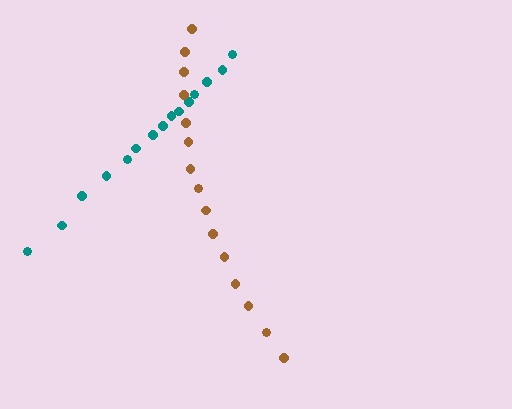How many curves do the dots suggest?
There are 2 distinct paths.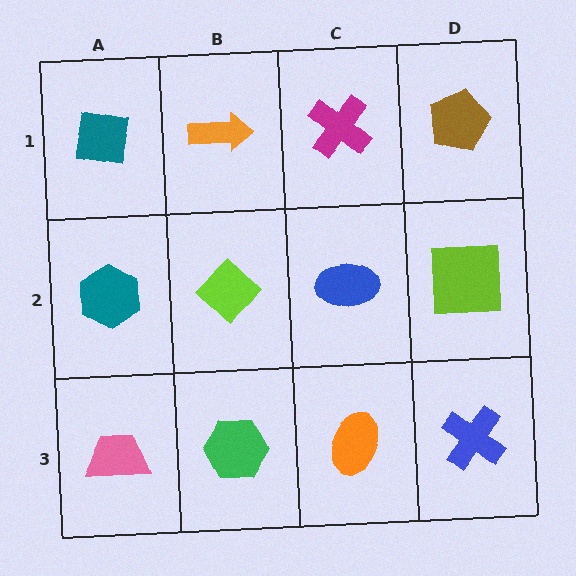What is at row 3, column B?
A green hexagon.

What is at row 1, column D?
A brown pentagon.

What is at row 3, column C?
An orange ellipse.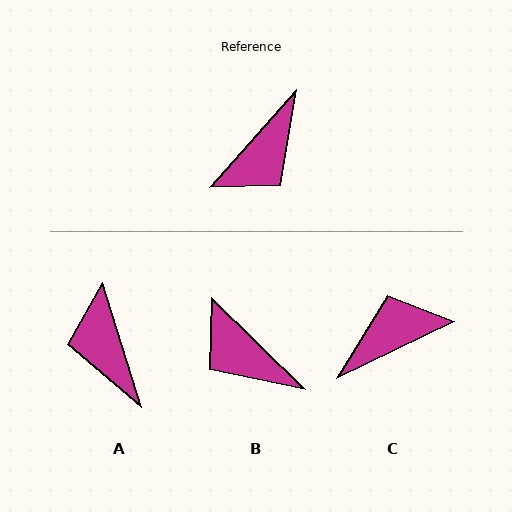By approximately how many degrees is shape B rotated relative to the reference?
Approximately 93 degrees clockwise.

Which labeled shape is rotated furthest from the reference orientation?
C, about 157 degrees away.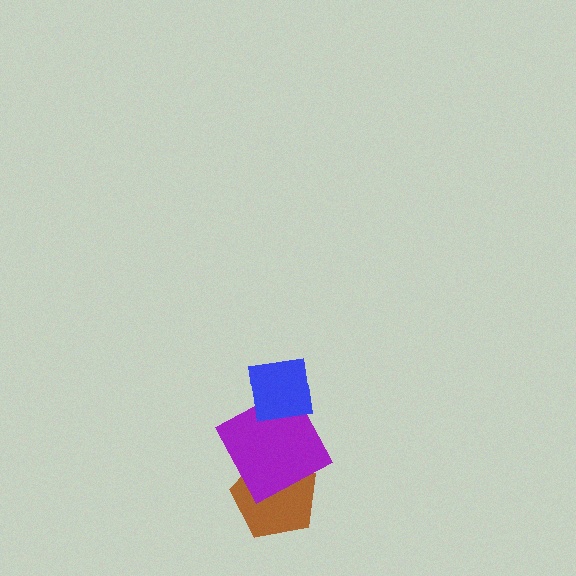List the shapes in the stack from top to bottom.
From top to bottom: the blue square, the purple square, the brown pentagon.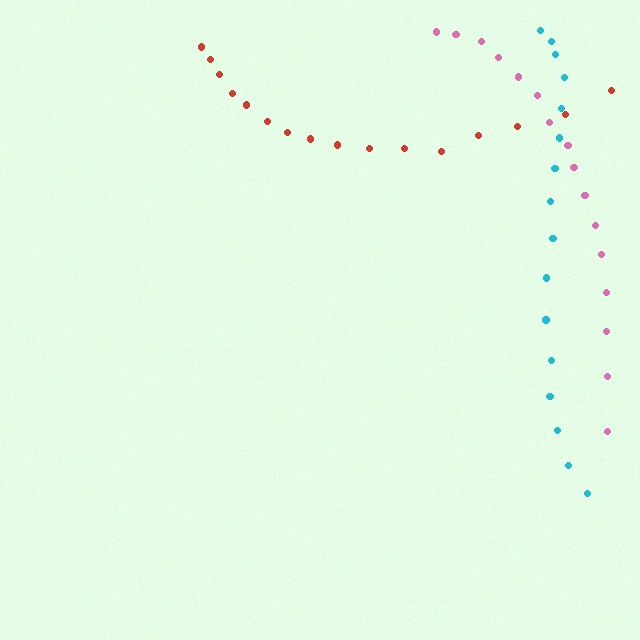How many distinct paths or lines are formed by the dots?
There are 3 distinct paths.